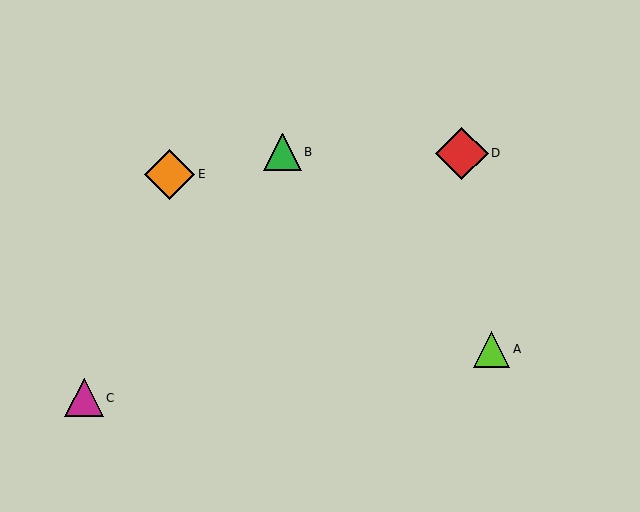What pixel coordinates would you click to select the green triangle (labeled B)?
Click at (283, 152) to select the green triangle B.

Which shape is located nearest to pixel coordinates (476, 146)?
The red diamond (labeled D) at (462, 153) is nearest to that location.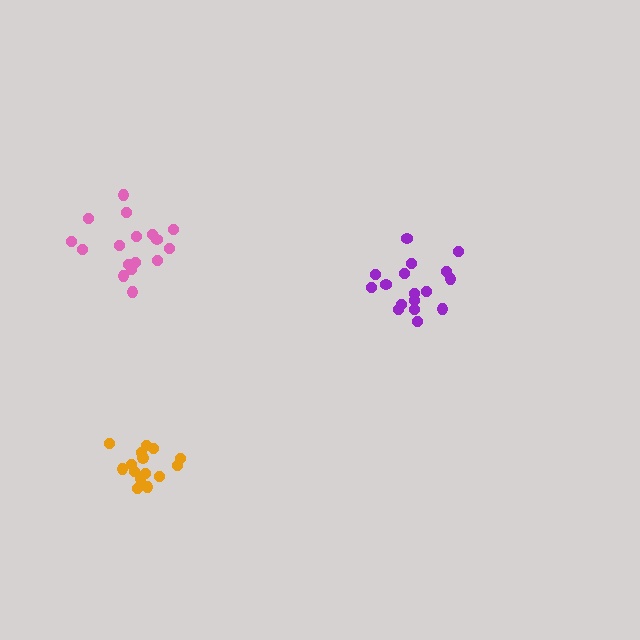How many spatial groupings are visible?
There are 3 spatial groupings.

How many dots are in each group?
Group 1: 18 dots, Group 2: 17 dots, Group 3: 15 dots (50 total).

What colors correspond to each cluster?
The clusters are colored: purple, pink, orange.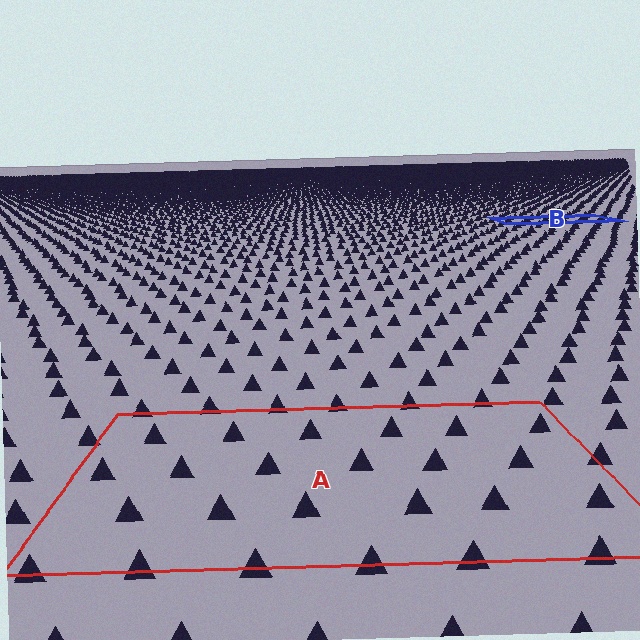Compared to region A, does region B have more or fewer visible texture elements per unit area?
Region B has more texture elements per unit area — they are packed more densely because it is farther away.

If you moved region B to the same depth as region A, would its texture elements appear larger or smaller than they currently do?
They would appear larger. At a closer depth, the same texture elements are projected at a bigger on-screen size.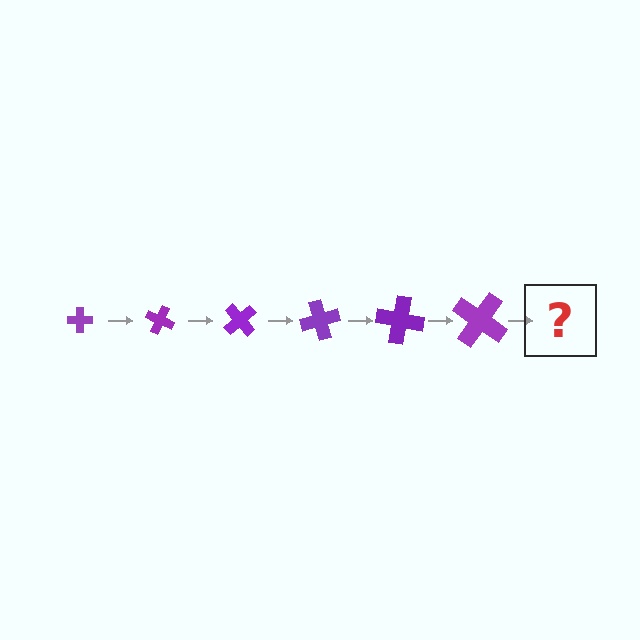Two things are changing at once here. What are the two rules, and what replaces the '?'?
The two rules are that the cross grows larger each step and it rotates 25 degrees each step. The '?' should be a cross, larger than the previous one and rotated 150 degrees from the start.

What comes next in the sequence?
The next element should be a cross, larger than the previous one and rotated 150 degrees from the start.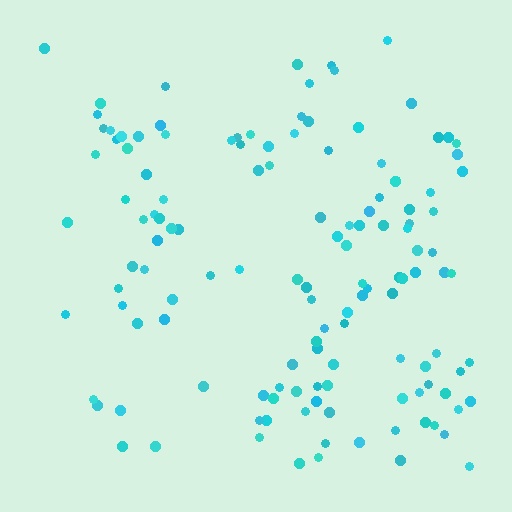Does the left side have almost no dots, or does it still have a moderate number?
Still a moderate number, just noticeably fewer than the right.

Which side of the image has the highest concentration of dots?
The right.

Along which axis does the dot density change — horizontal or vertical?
Horizontal.